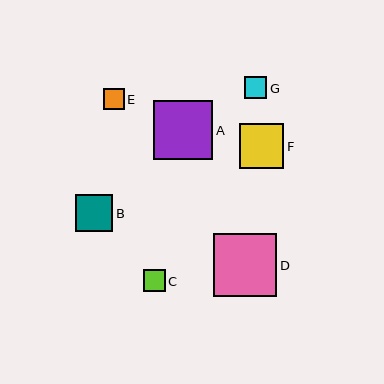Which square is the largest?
Square D is the largest with a size of approximately 63 pixels.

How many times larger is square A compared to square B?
Square A is approximately 1.6 times the size of square B.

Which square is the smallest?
Square E is the smallest with a size of approximately 21 pixels.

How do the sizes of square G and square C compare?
Square G and square C are approximately the same size.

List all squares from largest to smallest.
From largest to smallest: D, A, F, B, G, C, E.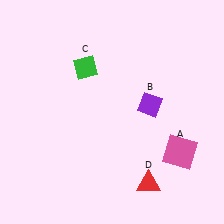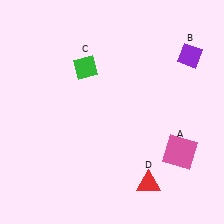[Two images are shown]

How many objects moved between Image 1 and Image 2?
1 object moved between the two images.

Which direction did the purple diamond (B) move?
The purple diamond (B) moved up.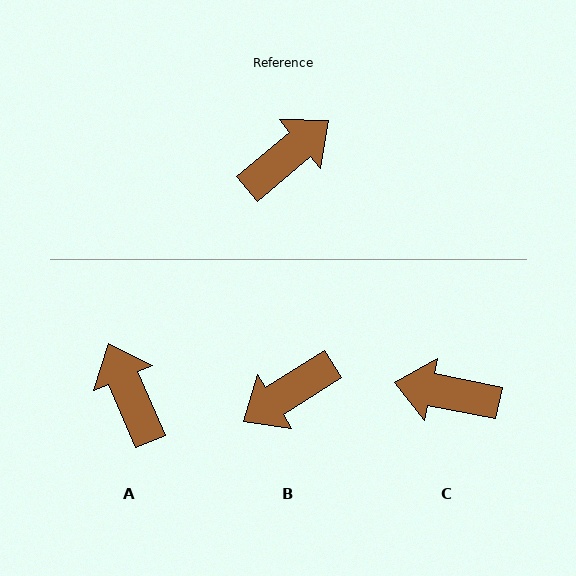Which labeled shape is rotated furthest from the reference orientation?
B, about 173 degrees away.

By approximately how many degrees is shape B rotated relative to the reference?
Approximately 173 degrees counter-clockwise.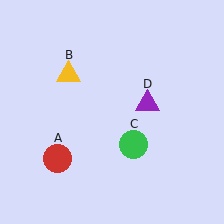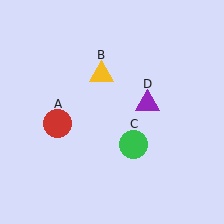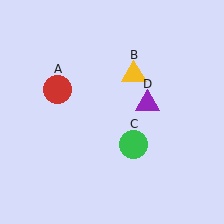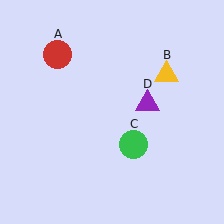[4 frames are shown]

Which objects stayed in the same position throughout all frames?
Green circle (object C) and purple triangle (object D) remained stationary.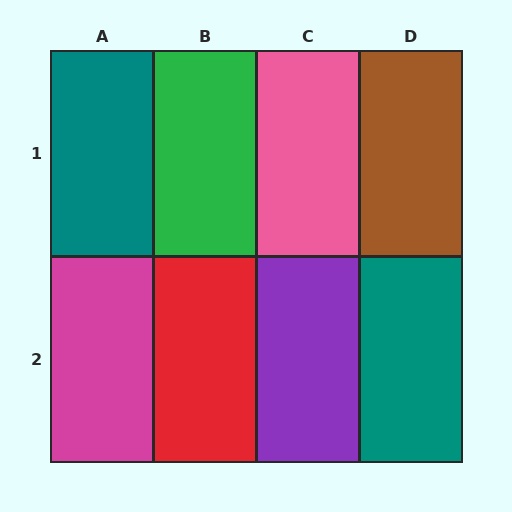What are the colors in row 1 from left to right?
Teal, green, pink, brown.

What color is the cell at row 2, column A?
Magenta.